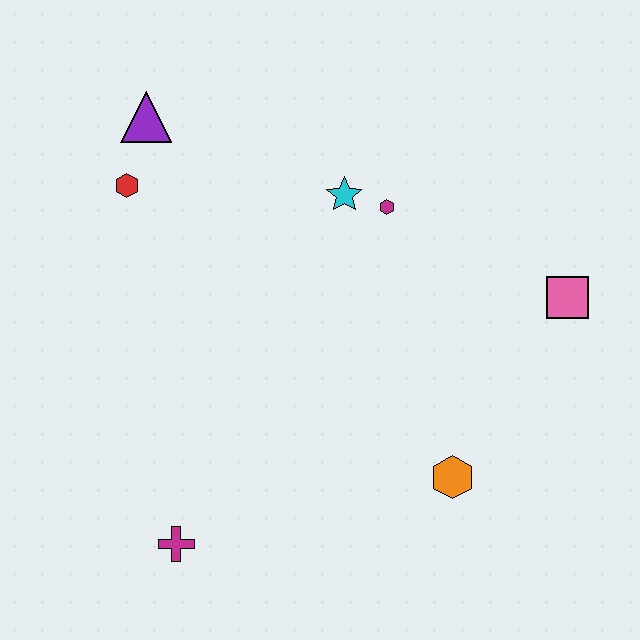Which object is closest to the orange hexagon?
The pink square is closest to the orange hexagon.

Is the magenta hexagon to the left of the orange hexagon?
Yes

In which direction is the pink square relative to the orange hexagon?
The pink square is above the orange hexagon.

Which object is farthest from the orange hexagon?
The purple triangle is farthest from the orange hexagon.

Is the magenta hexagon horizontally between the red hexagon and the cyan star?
No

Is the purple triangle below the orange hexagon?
No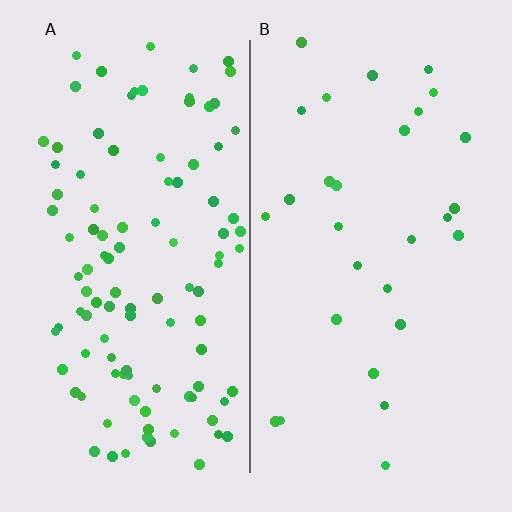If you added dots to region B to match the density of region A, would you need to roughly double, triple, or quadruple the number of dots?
Approximately quadruple.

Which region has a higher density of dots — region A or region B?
A (the left).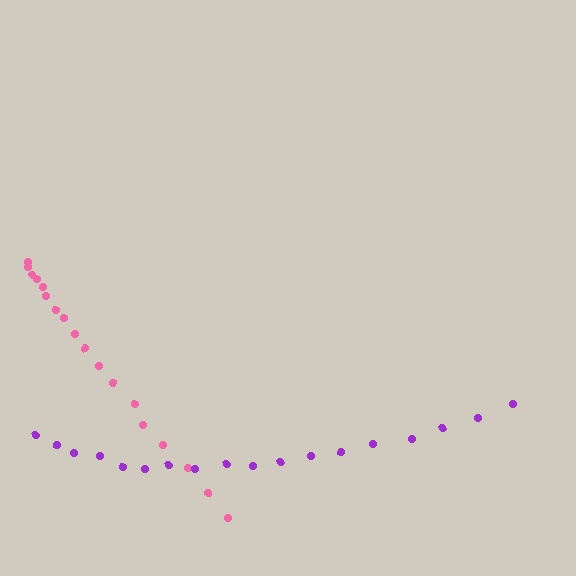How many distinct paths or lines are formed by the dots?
There are 2 distinct paths.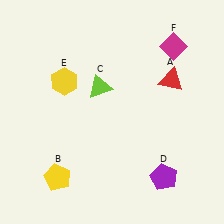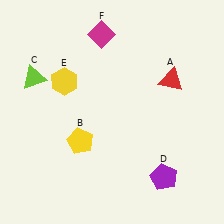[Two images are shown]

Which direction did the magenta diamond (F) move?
The magenta diamond (F) moved left.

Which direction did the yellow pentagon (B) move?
The yellow pentagon (B) moved up.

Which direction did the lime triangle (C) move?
The lime triangle (C) moved left.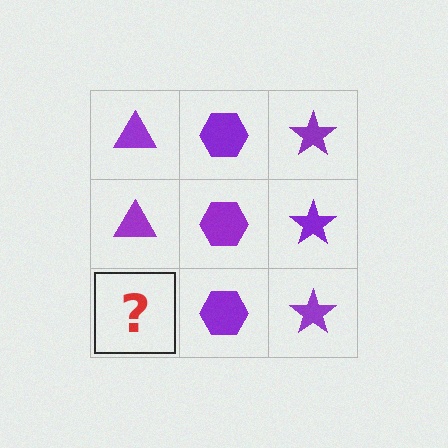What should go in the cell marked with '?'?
The missing cell should contain a purple triangle.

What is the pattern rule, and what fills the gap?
The rule is that each column has a consistent shape. The gap should be filled with a purple triangle.